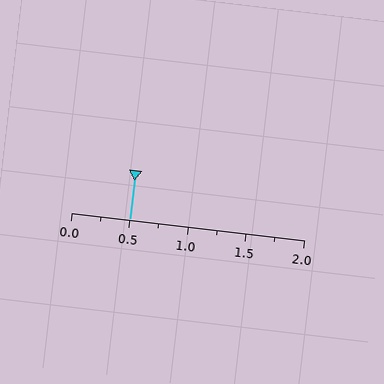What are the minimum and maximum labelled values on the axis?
The axis runs from 0.0 to 2.0.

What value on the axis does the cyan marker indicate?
The marker indicates approximately 0.5.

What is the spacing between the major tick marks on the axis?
The major ticks are spaced 0.5 apart.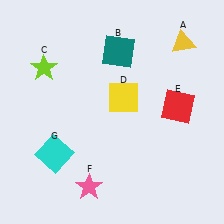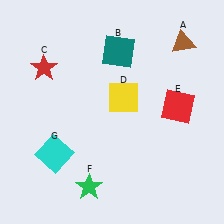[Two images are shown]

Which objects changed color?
A changed from yellow to brown. C changed from lime to red. F changed from pink to green.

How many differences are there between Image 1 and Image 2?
There are 3 differences between the two images.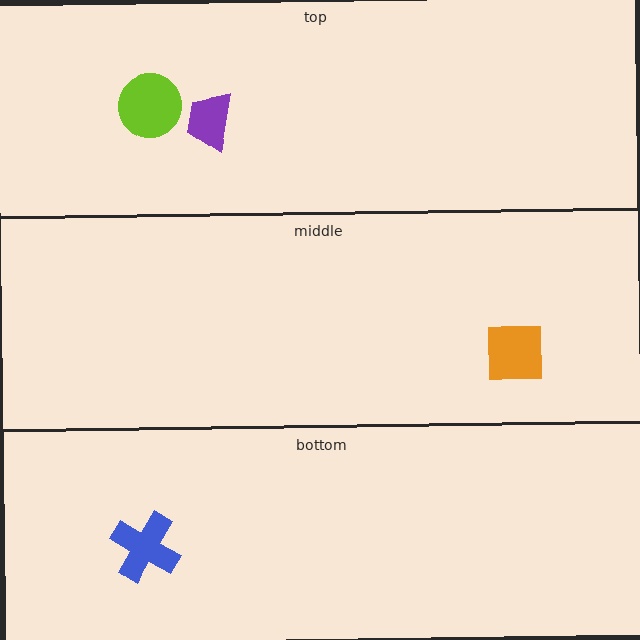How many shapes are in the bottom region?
1.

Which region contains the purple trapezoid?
The top region.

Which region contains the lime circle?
The top region.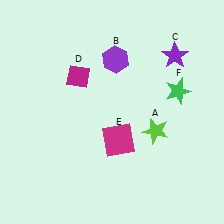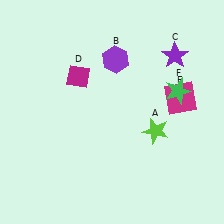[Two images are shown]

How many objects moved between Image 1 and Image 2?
1 object moved between the two images.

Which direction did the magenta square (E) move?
The magenta square (E) moved right.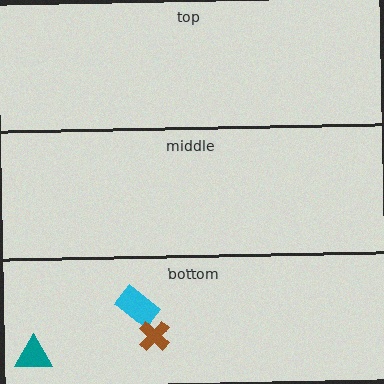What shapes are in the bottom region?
The teal triangle, the cyan rectangle, the brown cross.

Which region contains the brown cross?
The bottom region.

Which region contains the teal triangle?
The bottom region.